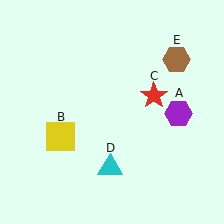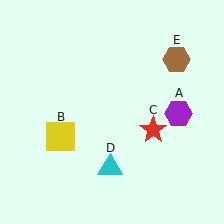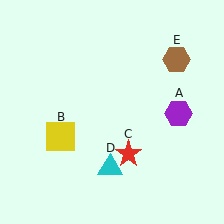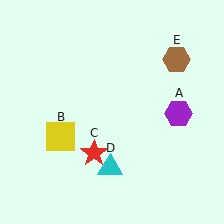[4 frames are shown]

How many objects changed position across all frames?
1 object changed position: red star (object C).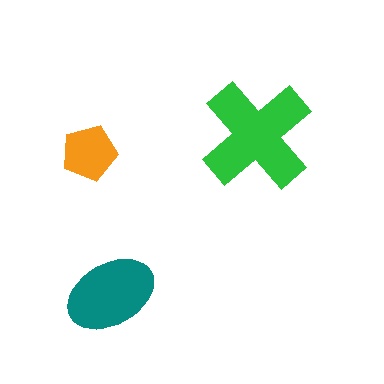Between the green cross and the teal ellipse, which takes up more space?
The green cross.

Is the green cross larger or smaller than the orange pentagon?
Larger.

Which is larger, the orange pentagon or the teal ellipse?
The teal ellipse.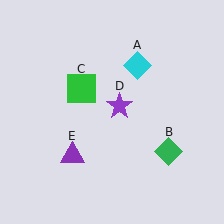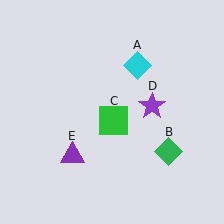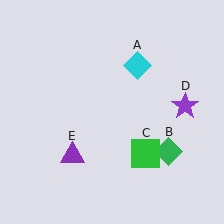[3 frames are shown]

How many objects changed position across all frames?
2 objects changed position: green square (object C), purple star (object D).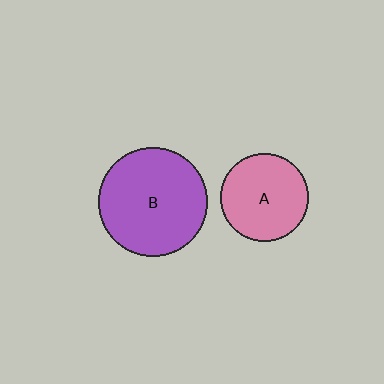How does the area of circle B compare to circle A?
Approximately 1.5 times.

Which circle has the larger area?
Circle B (purple).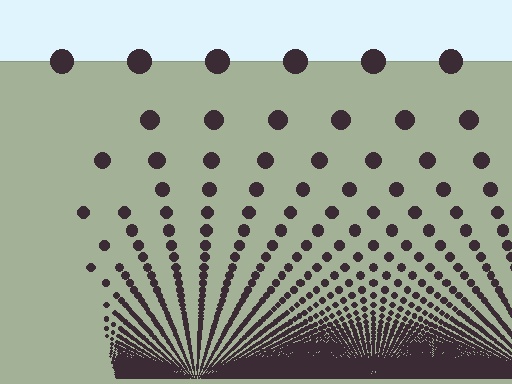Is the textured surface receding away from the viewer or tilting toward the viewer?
The surface appears to tilt toward the viewer. Texture elements get larger and sparser toward the top.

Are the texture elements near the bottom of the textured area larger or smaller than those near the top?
Smaller. The gradient is inverted — elements near the bottom are smaller and denser.